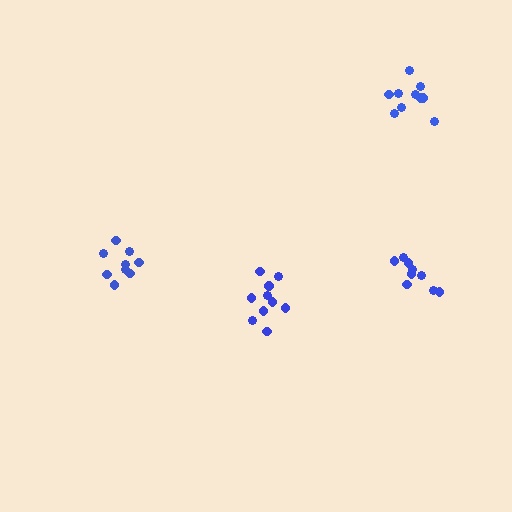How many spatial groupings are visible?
There are 4 spatial groupings.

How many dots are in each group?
Group 1: 9 dots, Group 2: 10 dots, Group 3: 10 dots, Group 4: 9 dots (38 total).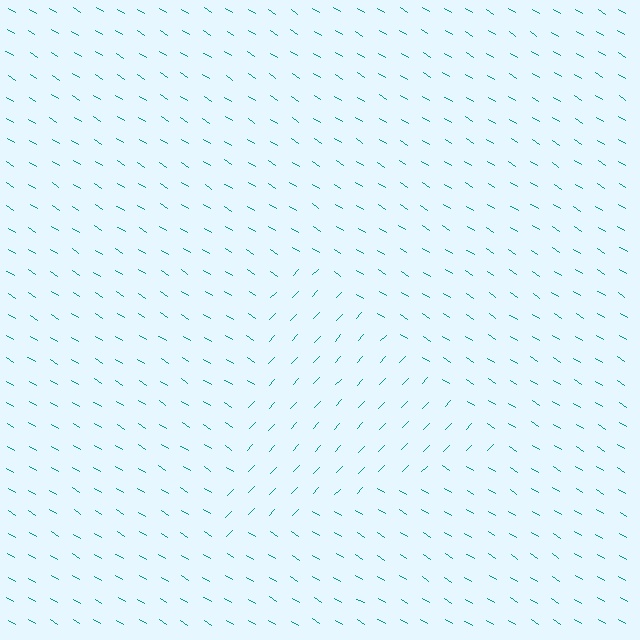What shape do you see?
I see a triangle.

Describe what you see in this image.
The image is filled with small teal line segments. A triangle region in the image has lines oriented differently from the surrounding lines, creating a visible texture boundary.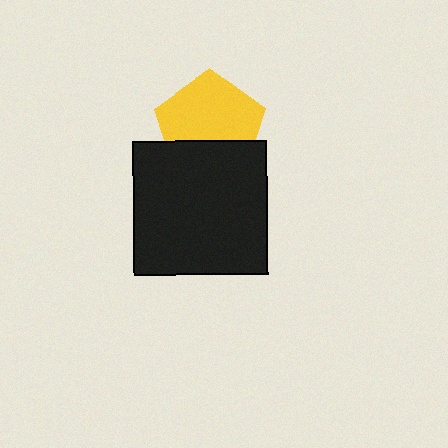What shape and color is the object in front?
The object in front is a black square.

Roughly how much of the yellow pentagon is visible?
Most of it is visible (roughly 66%).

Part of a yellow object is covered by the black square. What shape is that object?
It is a pentagon.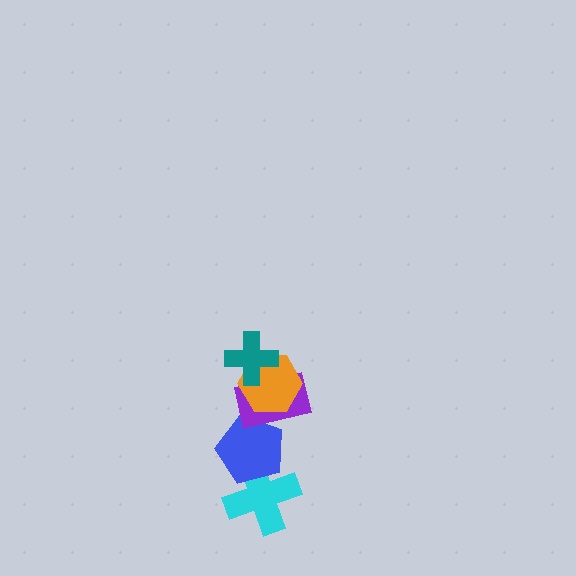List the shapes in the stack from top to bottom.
From top to bottom: the teal cross, the orange hexagon, the purple rectangle, the blue pentagon, the cyan cross.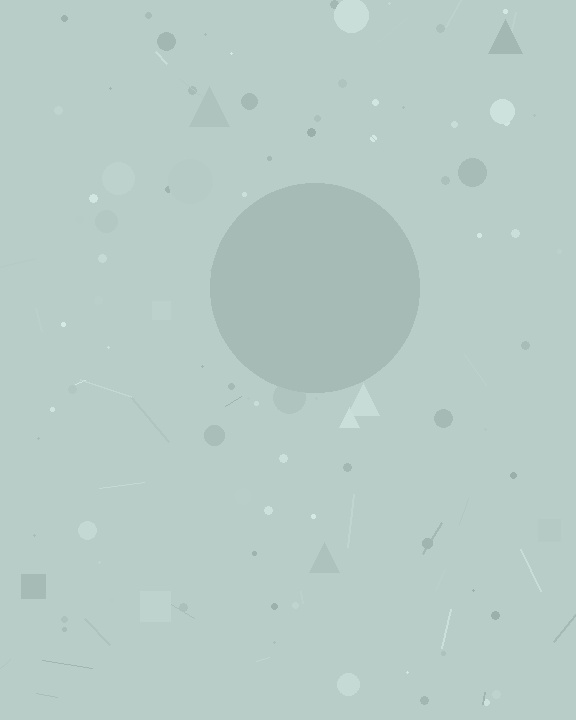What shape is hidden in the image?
A circle is hidden in the image.